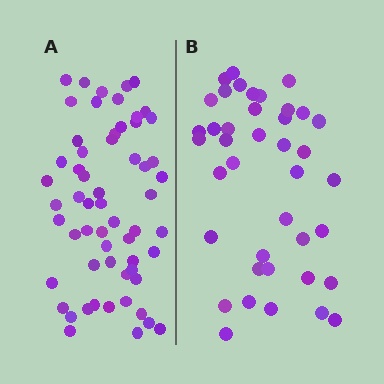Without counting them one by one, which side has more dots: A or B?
Region A (the left region) has more dots.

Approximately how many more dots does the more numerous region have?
Region A has approximately 20 more dots than region B.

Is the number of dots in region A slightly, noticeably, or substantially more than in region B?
Region A has substantially more. The ratio is roughly 1.5 to 1.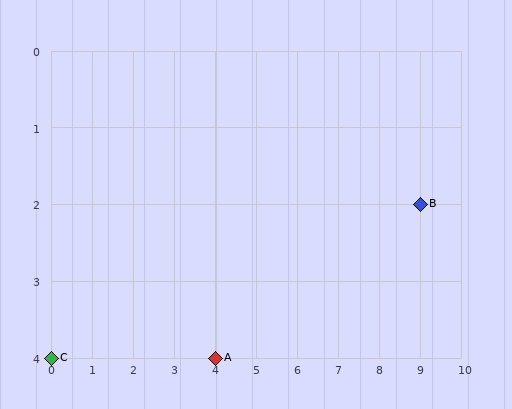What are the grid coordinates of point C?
Point C is at grid coordinates (0, 4).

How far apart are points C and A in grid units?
Points C and A are 4 columns apart.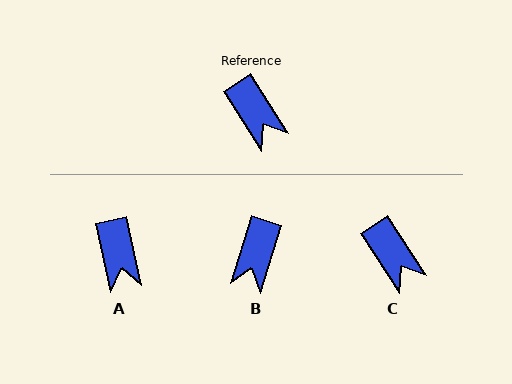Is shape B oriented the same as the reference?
No, it is off by about 50 degrees.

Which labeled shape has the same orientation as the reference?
C.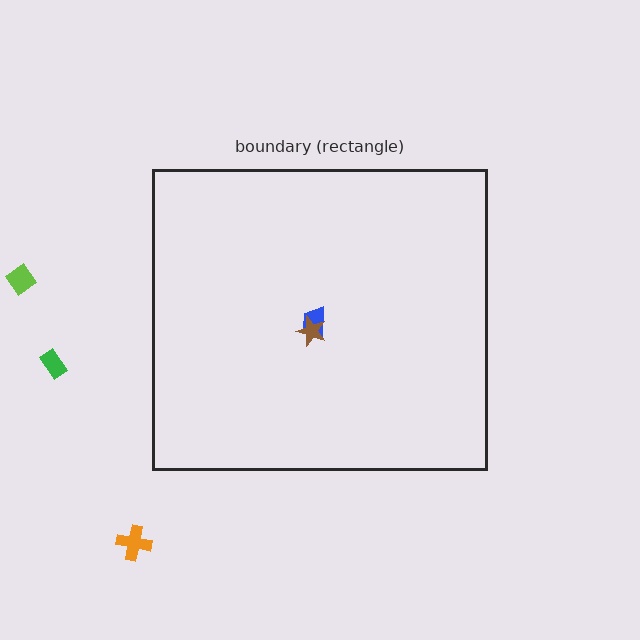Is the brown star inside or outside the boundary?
Inside.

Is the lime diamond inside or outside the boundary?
Outside.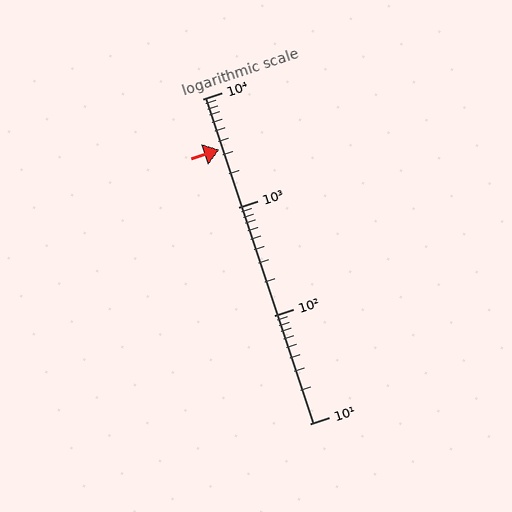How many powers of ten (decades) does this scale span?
The scale spans 3 decades, from 10 to 10000.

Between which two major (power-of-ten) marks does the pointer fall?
The pointer is between 1000 and 10000.